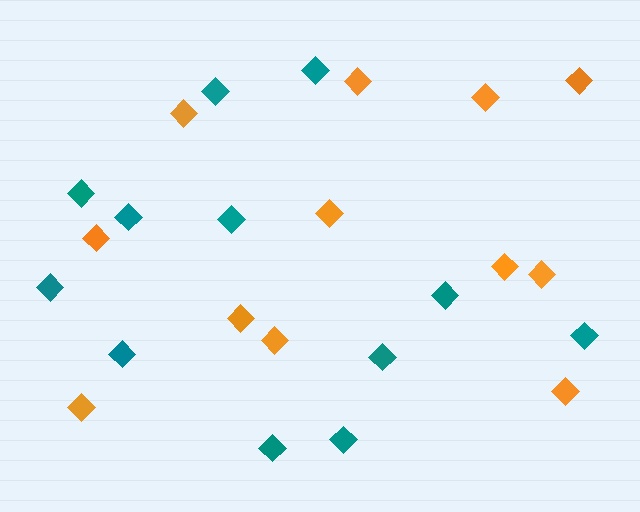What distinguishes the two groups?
There are 2 groups: one group of orange diamonds (12) and one group of teal diamonds (12).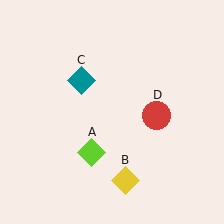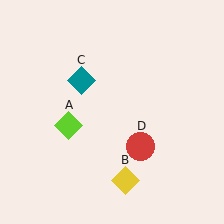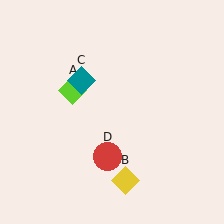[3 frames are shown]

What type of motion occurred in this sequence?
The lime diamond (object A), red circle (object D) rotated clockwise around the center of the scene.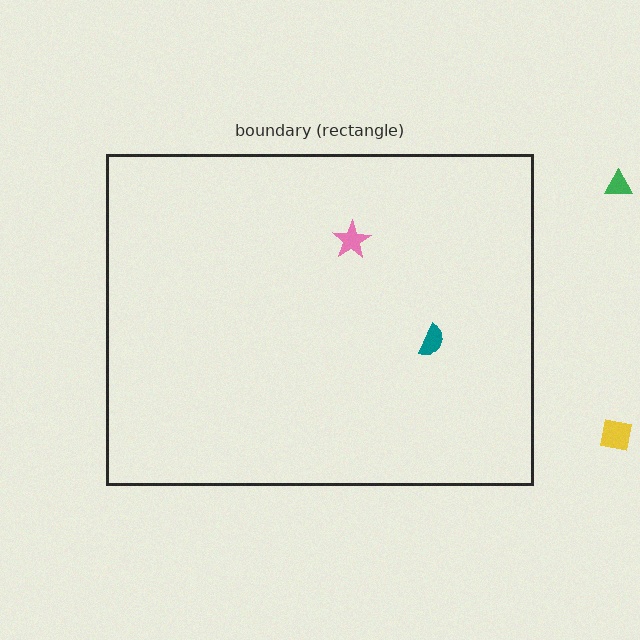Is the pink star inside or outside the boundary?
Inside.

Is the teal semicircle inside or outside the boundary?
Inside.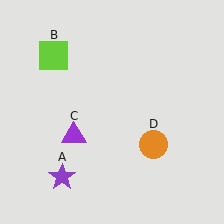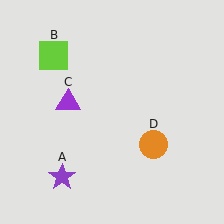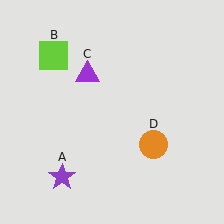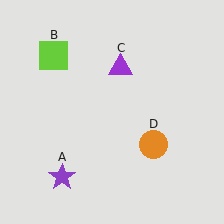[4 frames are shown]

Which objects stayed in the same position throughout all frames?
Purple star (object A) and lime square (object B) and orange circle (object D) remained stationary.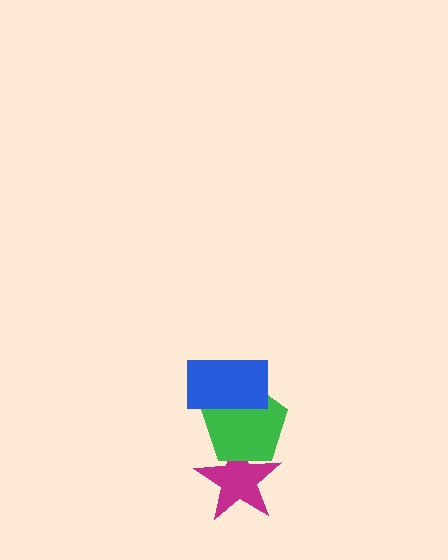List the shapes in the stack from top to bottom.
From top to bottom: the blue rectangle, the green pentagon, the magenta star.